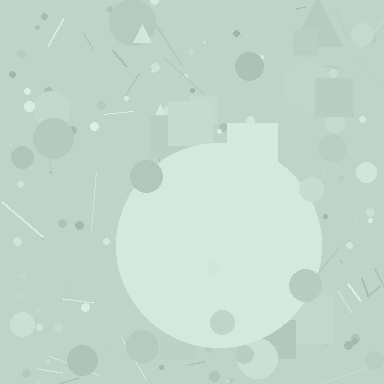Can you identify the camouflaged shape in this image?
The camouflaged shape is a circle.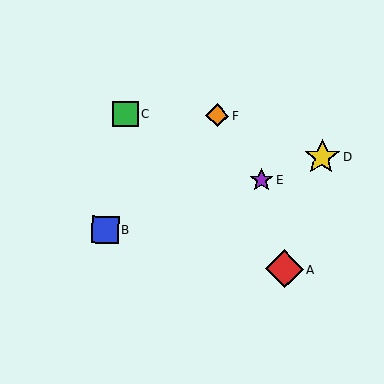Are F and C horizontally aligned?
Yes, both are at y≈116.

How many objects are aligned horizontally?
2 objects (C, F) are aligned horizontally.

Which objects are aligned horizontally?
Objects C, F are aligned horizontally.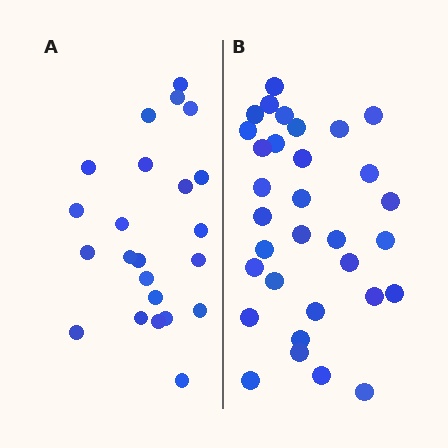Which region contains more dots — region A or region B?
Region B (the right region) has more dots.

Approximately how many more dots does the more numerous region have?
Region B has roughly 8 or so more dots than region A.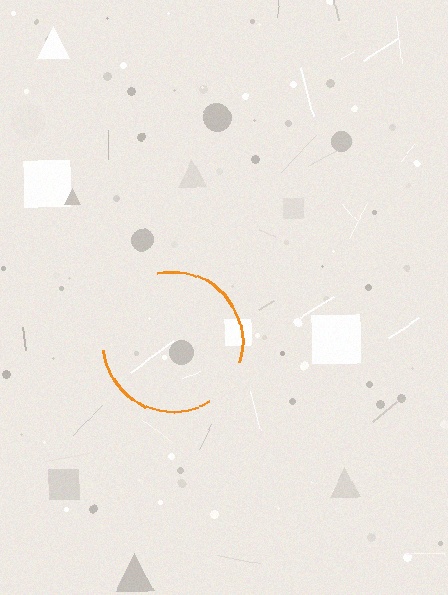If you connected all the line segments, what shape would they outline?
They would outline a circle.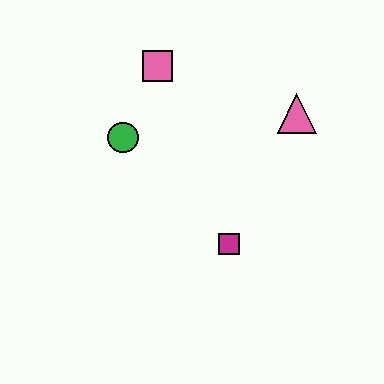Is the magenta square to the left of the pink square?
No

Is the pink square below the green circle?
No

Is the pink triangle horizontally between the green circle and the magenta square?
No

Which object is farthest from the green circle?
The pink triangle is farthest from the green circle.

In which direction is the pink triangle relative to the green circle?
The pink triangle is to the right of the green circle.